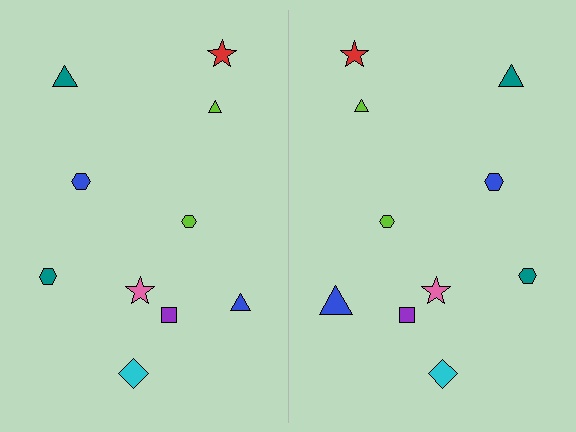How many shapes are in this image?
There are 20 shapes in this image.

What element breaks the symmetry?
The blue triangle on the right side has a different size than its mirror counterpart.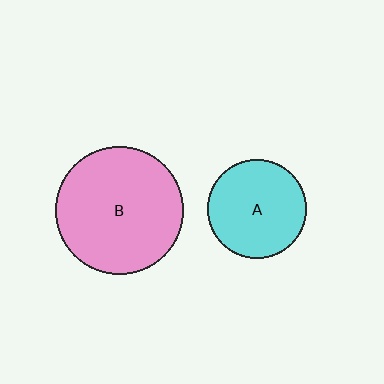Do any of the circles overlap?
No, none of the circles overlap.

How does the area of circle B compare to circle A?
Approximately 1.7 times.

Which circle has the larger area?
Circle B (pink).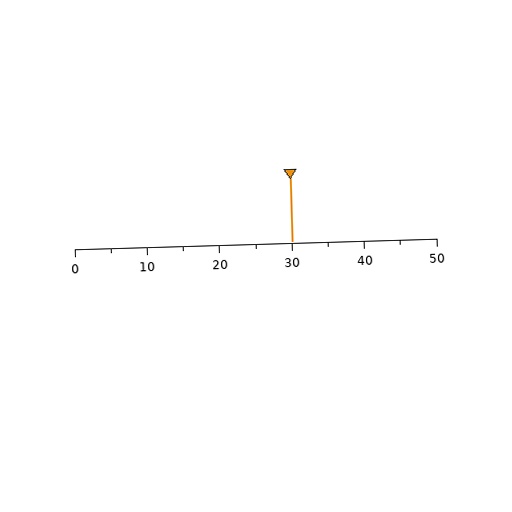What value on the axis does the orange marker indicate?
The marker indicates approximately 30.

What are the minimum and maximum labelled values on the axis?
The axis runs from 0 to 50.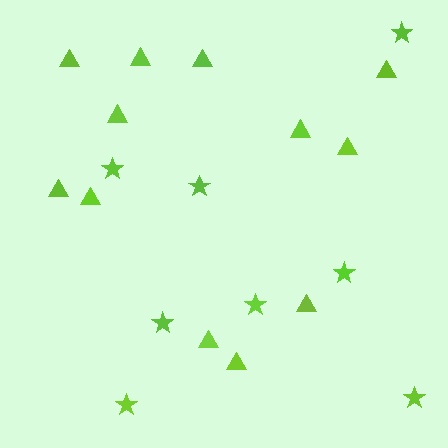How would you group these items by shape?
There are 2 groups: one group of stars (8) and one group of triangles (12).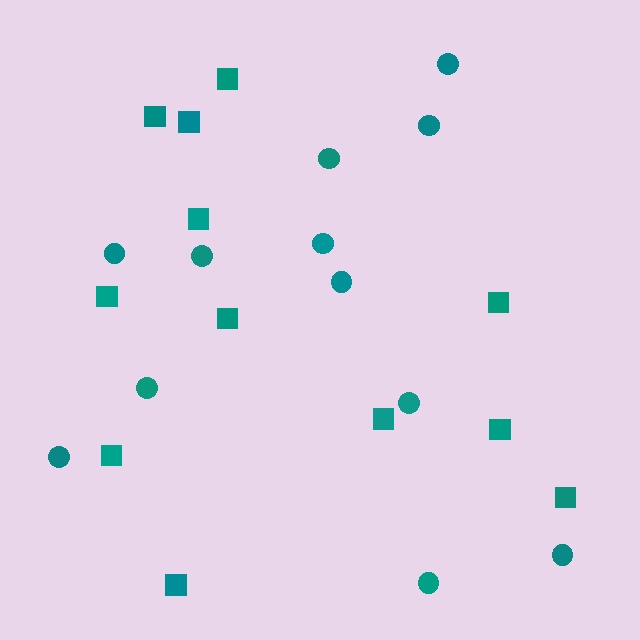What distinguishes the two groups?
There are 2 groups: one group of squares (12) and one group of circles (12).